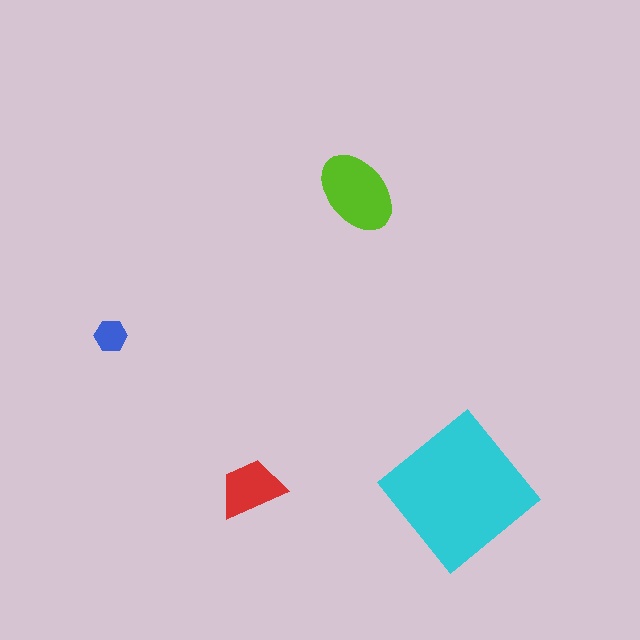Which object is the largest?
The cyan diamond.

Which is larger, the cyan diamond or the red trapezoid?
The cyan diamond.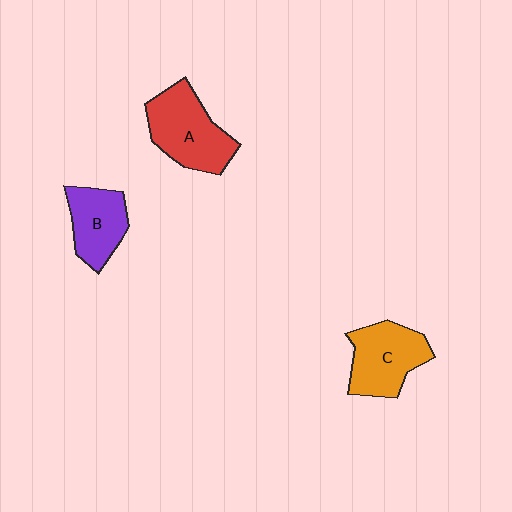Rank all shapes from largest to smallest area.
From largest to smallest: A (red), C (orange), B (purple).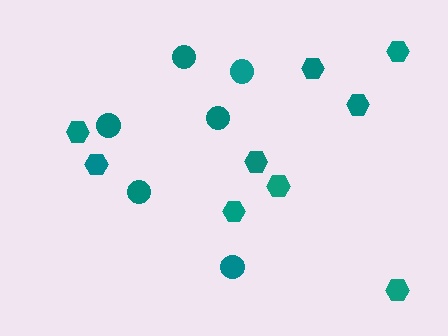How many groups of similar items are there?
There are 2 groups: one group of circles (6) and one group of hexagons (9).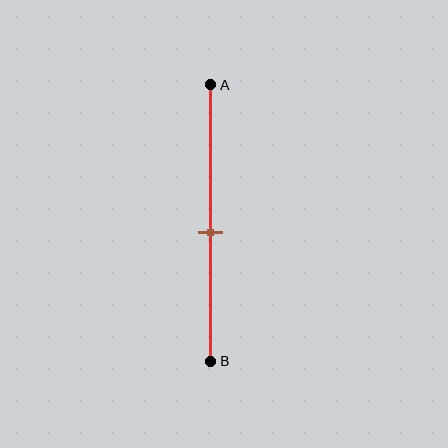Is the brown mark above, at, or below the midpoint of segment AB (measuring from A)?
The brown mark is below the midpoint of segment AB.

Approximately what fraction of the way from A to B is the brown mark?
The brown mark is approximately 55% of the way from A to B.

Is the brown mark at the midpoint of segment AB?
No, the mark is at about 55% from A, not at the 50% midpoint.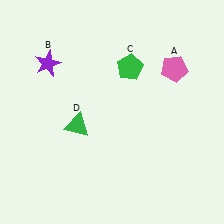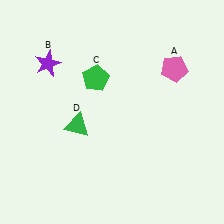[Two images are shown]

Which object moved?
The green pentagon (C) moved left.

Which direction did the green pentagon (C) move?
The green pentagon (C) moved left.